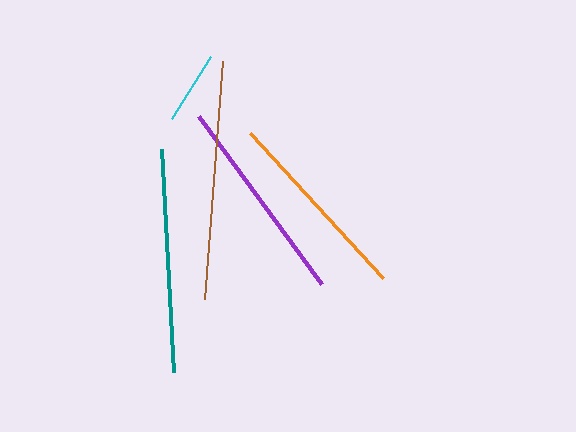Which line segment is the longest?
The brown line is the longest at approximately 239 pixels.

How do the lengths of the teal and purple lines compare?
The teal and purple lines are approximately the same length.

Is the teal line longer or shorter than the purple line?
The teal line is longer than the purple line.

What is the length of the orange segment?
The orange segment is approximately 197 pixels long.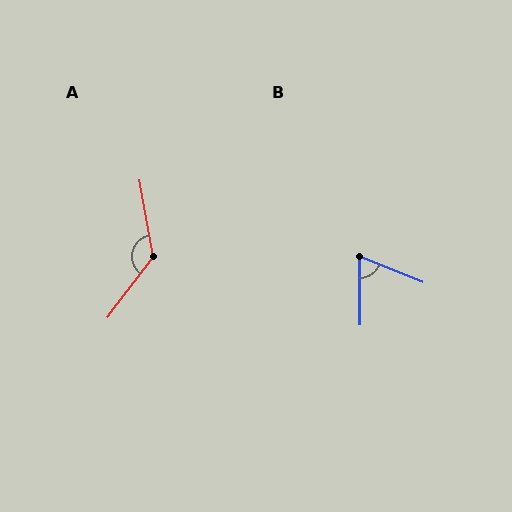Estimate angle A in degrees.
Approximately 133 degrees.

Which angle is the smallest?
B, at approximately 67 degrees.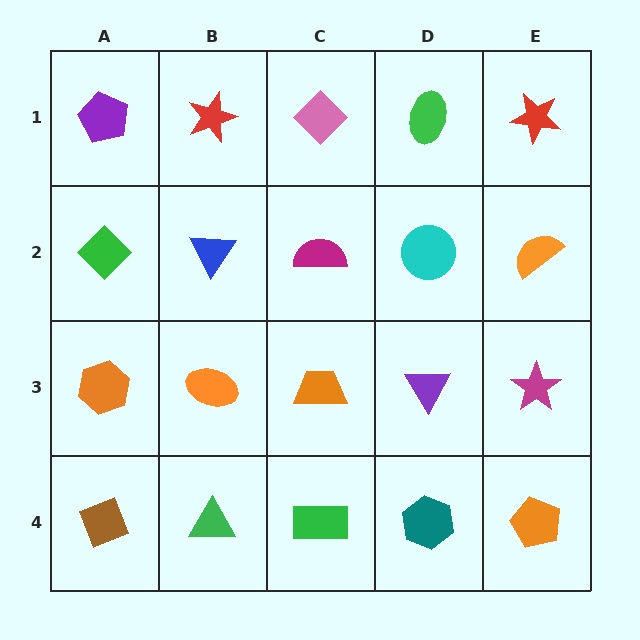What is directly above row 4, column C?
An orange trapezoid.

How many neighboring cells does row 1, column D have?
3.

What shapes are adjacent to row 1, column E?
An orange semicircle (row 2, column E), a green ellipse (row 1, column D).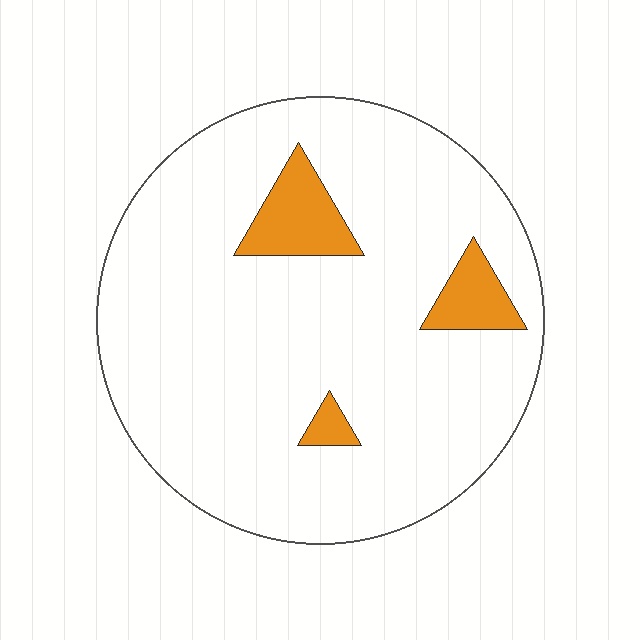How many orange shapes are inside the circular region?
3.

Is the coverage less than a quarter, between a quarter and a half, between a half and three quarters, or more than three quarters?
Less than a quarter.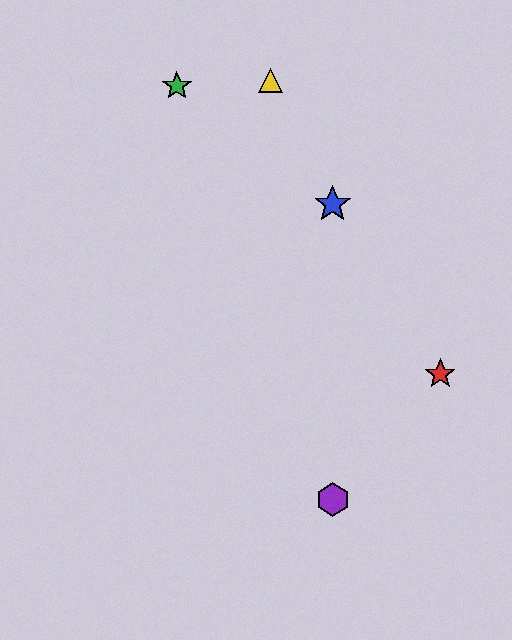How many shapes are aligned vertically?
2 shapes (the blue star, the purple hexagon) are aligned vertically.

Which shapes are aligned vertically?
The blue star, the purple hexagon are aligned vertically.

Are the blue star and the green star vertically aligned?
No, the blue star is at x≈333 and the green star is at x≈177.